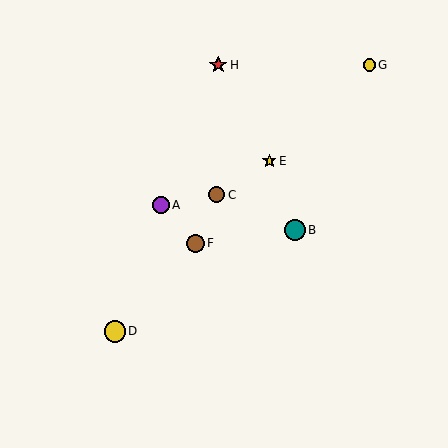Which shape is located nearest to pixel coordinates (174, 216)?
The purple circle (labeled A) at (161, 205) is nearest to that location.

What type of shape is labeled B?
Shape B is a teal circle.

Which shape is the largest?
The yellow circle (labeled D) is the largest.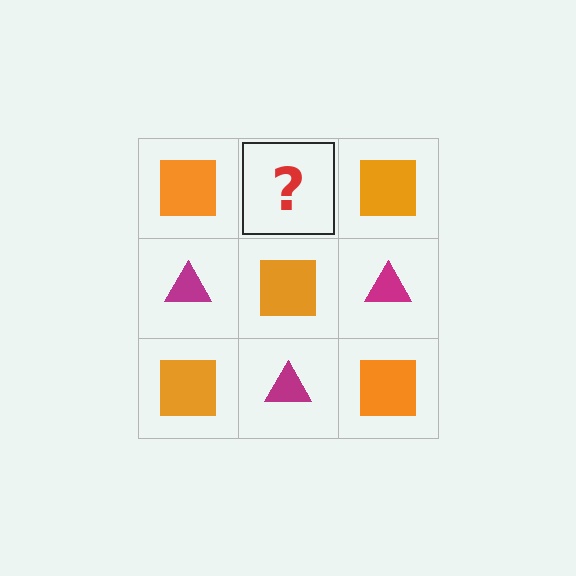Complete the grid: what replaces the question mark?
The question mark should be replaced with a magenta triangle.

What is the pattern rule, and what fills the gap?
The rule is that it alternates orange square and magenta triangle in a checkerboard pattern. The gap should be filled with a magenta triangle.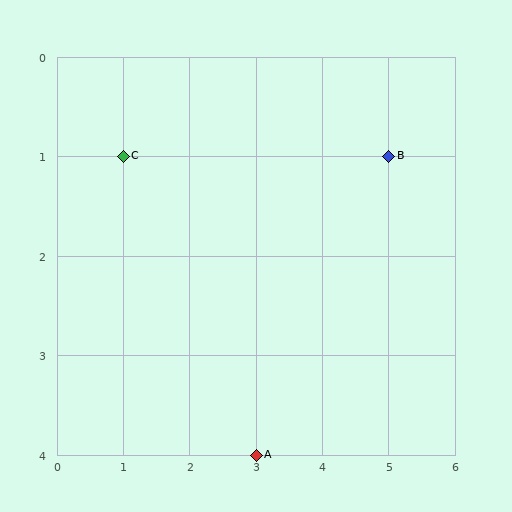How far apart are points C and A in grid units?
Points C and A are 2 columns and 3 rows apart (about 3.6 grid units diagonally).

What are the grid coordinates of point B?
Point B is at grid coordinates (5, 1).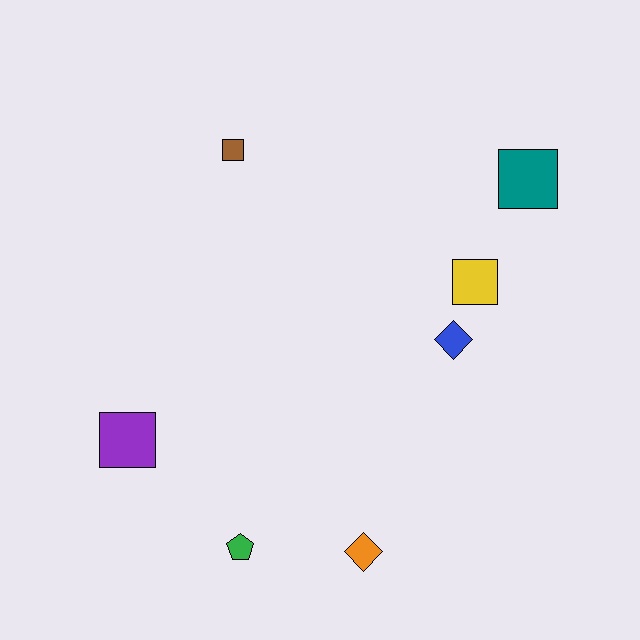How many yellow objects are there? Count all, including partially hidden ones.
There is 1 yellow object.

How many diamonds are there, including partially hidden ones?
There are 2 diamonds.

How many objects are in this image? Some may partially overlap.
There are 7 objects.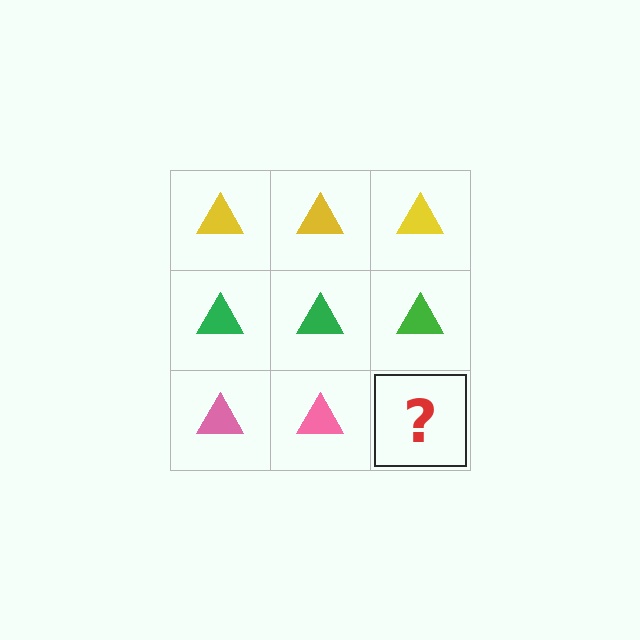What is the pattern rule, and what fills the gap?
The rule is that each row has a consistent color. The gap should be filled with a pink triangle.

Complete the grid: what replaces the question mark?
The question mark should be replaced with a pink triangle.